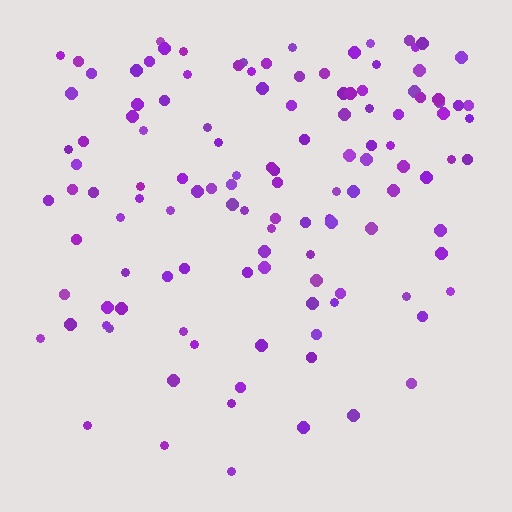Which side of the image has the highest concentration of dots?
The top.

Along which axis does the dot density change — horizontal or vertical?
Vertical.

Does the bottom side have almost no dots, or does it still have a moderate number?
Still a moderate number, just noticeably fewer than the top.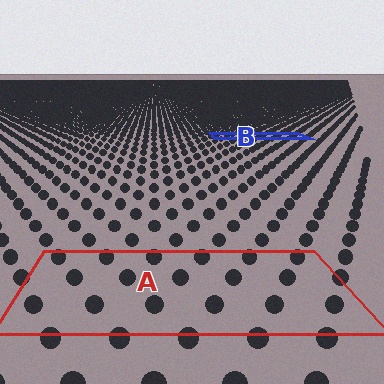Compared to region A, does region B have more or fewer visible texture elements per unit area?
Region B has more texture elements per unit area — they are packed more densely because it is farther away.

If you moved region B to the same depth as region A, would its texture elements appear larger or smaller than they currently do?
They would appear larger. At a closer depth, the same texture elements are projected at a bigger on-screen size.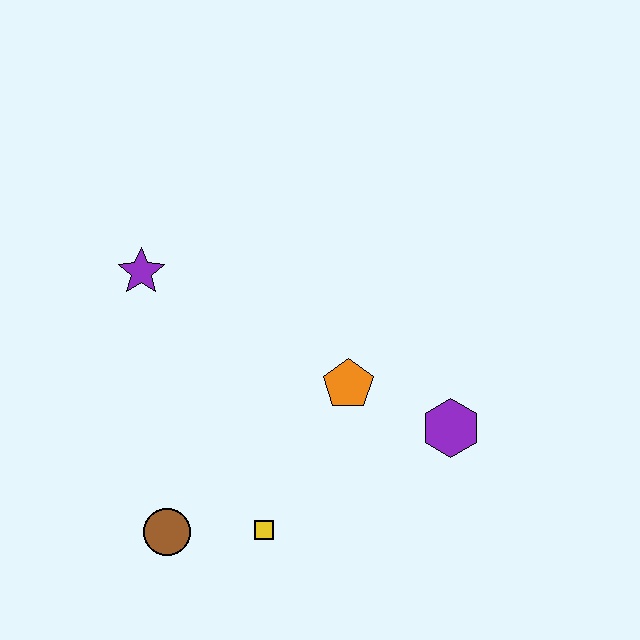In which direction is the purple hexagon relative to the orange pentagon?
The purple hexagon is to the right of the orange pentagon.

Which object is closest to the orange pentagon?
The purple hexagon is closest to the orange pentagon.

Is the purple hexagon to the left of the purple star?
No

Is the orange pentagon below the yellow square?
No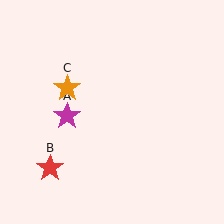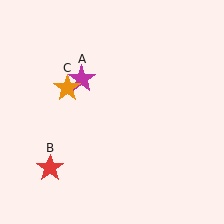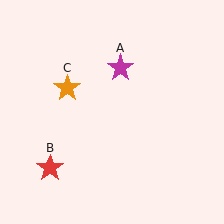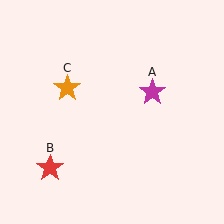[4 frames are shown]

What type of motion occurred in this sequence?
The magenta star (object A) rotated clockwise around the center of the scene.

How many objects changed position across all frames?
1 object changed position: magenta star (object A).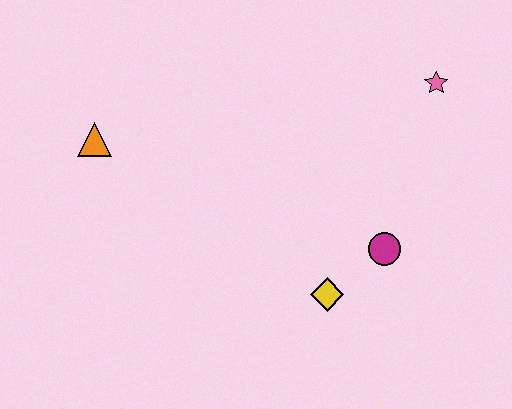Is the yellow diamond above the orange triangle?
No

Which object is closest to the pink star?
The magenta circle is closest to the pink star.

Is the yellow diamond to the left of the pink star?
Yes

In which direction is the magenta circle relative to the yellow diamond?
The magenta circle is to the right of the yellow diamond.